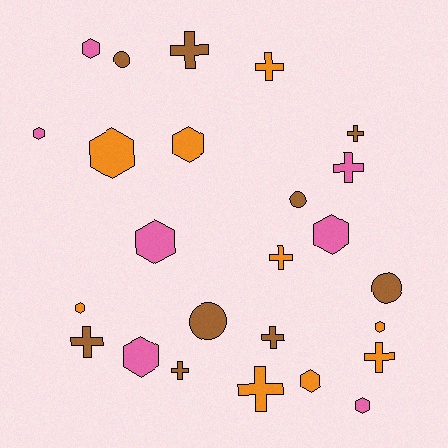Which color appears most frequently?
Orange, with 9 objects.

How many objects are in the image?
There are 25 objects.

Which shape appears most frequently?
Hexagon, with 11 objects.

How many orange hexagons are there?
There are 5 orange hexagons.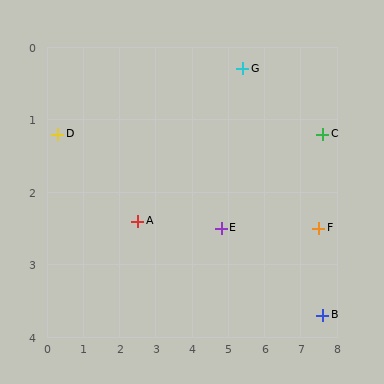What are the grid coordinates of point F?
Point F is at approximately (7.5, 2.5).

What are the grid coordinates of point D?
Point D is at approximately (0.3, 1.2).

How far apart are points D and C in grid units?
Points D and C are about 7.3 grid units apart.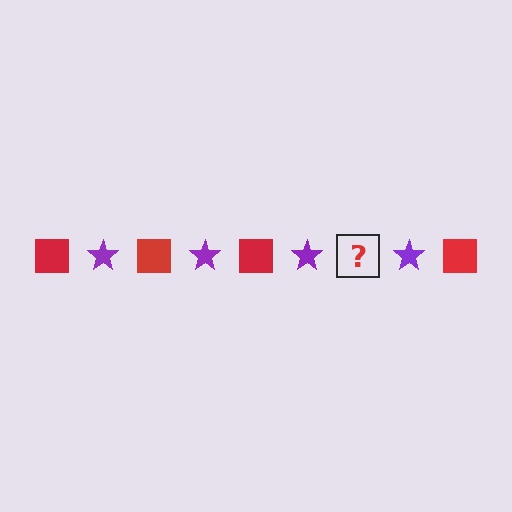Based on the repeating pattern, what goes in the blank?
The blank should be a red square.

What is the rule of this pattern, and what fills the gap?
The rule is that the pattern alternates between red square and purple star. The gap should be filled with a red square.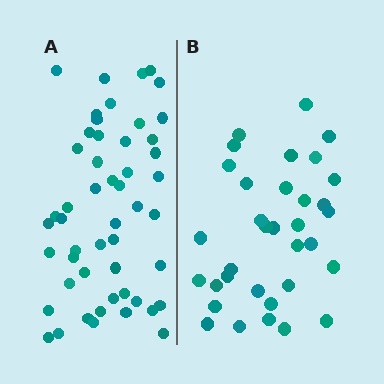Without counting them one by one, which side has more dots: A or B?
Region A (the left region) has more dots.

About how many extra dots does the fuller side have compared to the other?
Region A has approximately 15 more dots than region B.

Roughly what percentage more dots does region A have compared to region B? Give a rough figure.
About 50% more.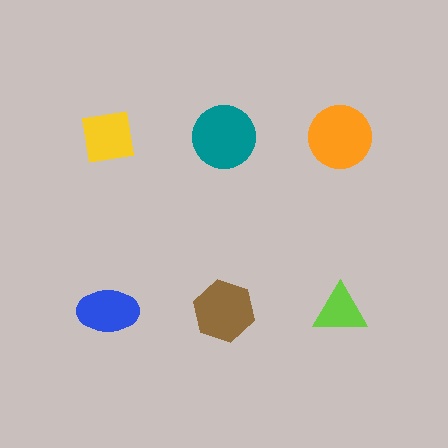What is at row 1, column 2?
A teal circle.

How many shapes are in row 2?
3 shapes.